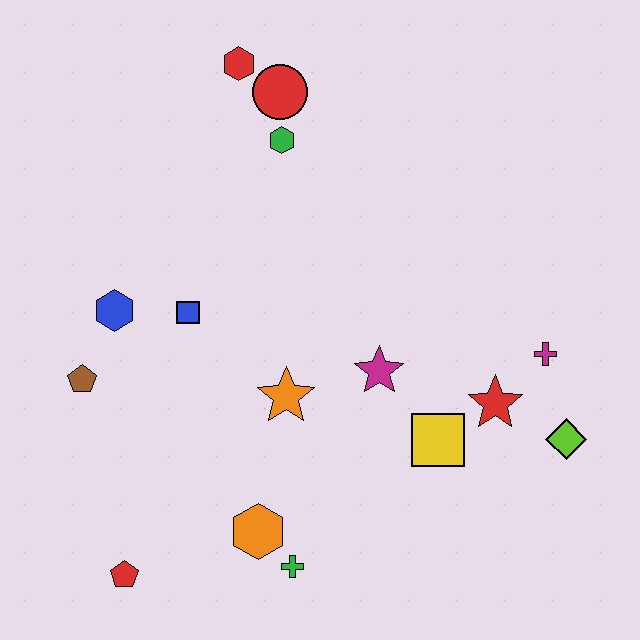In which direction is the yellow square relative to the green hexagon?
The yellow square is below the green hexagon.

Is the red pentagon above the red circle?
No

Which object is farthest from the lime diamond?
The red hexagon is farthest from the lime diamond.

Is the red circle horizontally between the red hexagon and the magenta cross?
Yes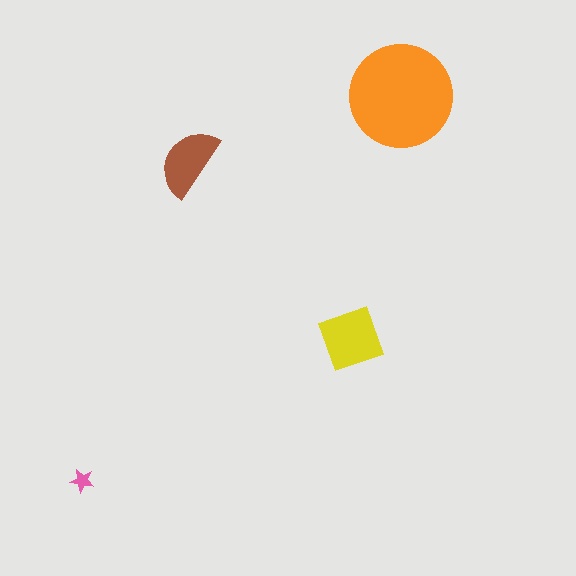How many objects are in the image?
There are 4 objects in the image.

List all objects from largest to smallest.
The orange circle, the yellow square, the brown semicircle, the pink star.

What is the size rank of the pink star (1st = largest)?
4th.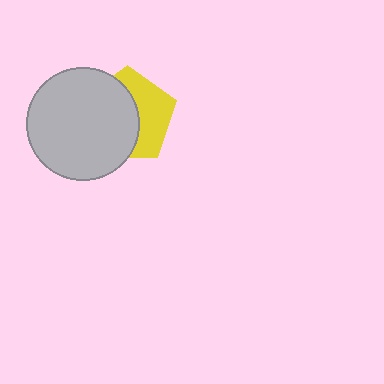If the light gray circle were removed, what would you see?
You would see the complete yellow pentagon.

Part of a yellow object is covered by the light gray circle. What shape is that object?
It is a pentagon.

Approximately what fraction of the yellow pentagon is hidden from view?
Roughly 57% of the yellow pentagon is hidden behind the light gray circle.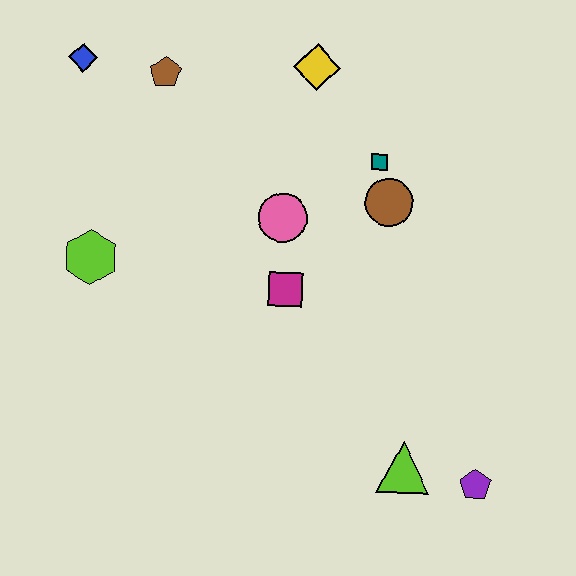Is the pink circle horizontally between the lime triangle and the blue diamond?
Yes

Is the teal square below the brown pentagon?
Yes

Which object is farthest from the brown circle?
The blue diamond is farthest from the brown circle.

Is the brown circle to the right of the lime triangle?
No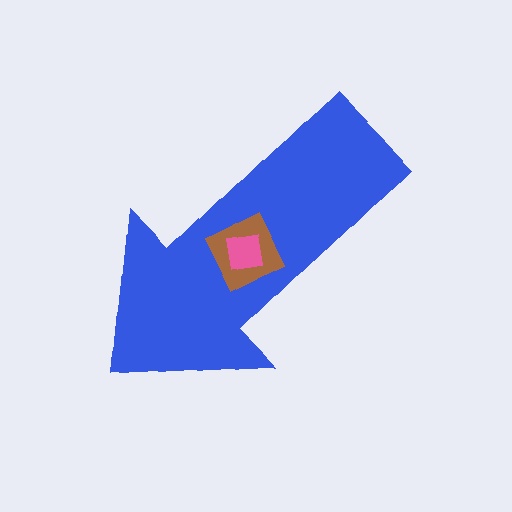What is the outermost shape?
The blue arrow.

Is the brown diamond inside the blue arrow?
Yes.